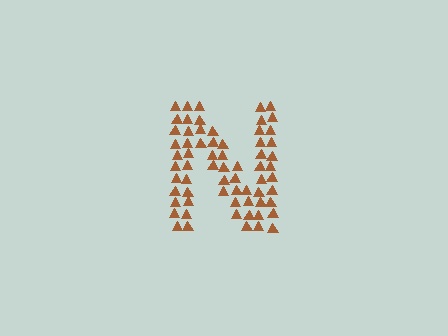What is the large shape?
The large shape is the letter N.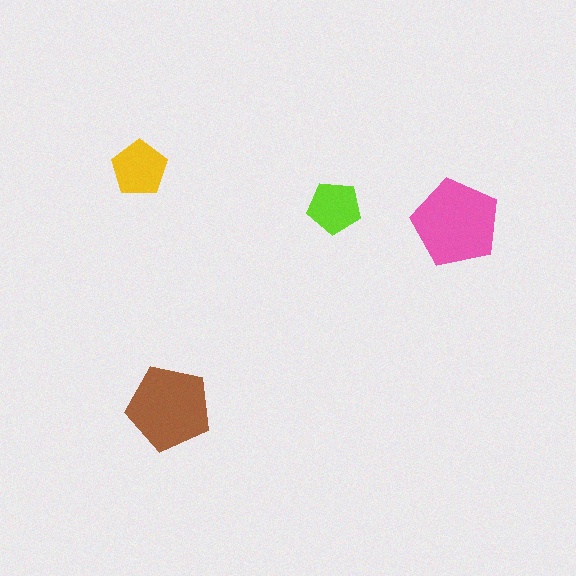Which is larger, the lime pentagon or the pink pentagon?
The pink one.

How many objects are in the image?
There are 4 objects in the image.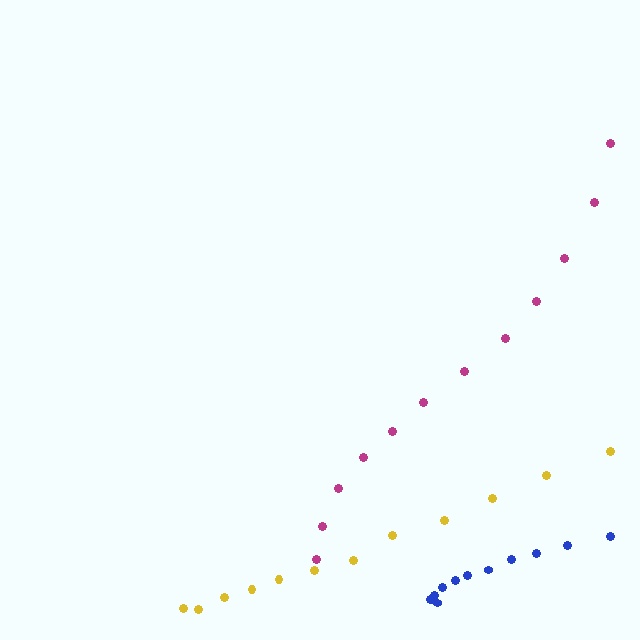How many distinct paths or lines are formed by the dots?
There are 3 distinct paths.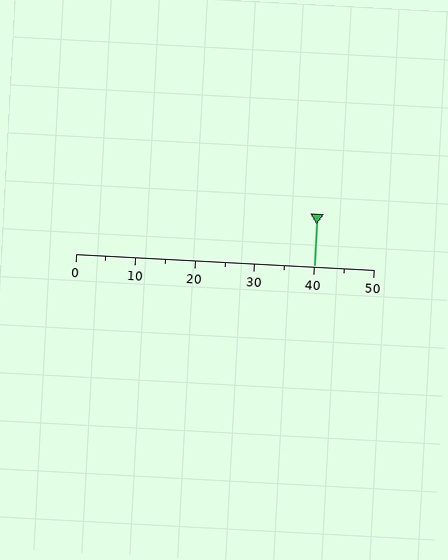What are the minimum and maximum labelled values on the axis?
The axis runs from 0 to 50.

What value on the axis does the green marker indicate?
The marker indicates approximately 40.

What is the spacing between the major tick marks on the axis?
The major ticks are spaced 10 apart.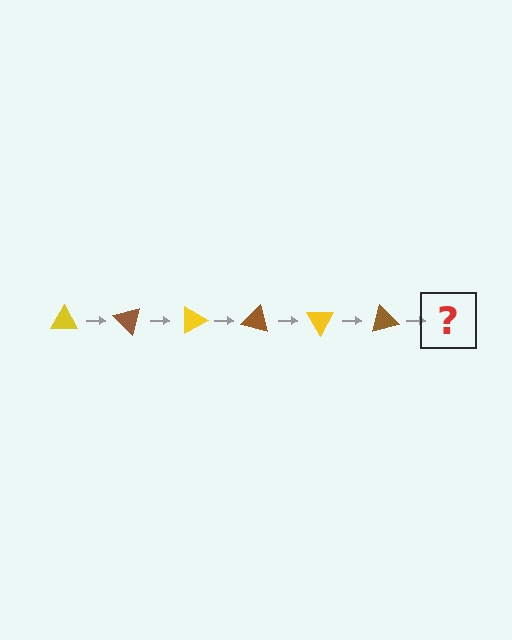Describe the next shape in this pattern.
It should be a yellow triangle, rotated 270 degrees from the start.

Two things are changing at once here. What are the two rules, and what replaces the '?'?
The two rules are that it rotates 45 degrees each step and the color cycles through yellow and brown. The '?' should be a yellow triangle, rotated 270 degrees from the start.